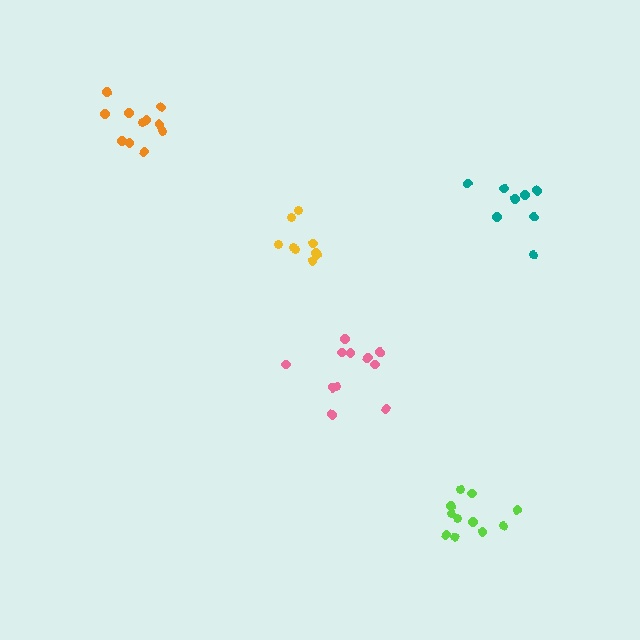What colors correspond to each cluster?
The clusters are colored: teal, orange, pink, lime, yellow.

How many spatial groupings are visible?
There are 5 spatial groupings.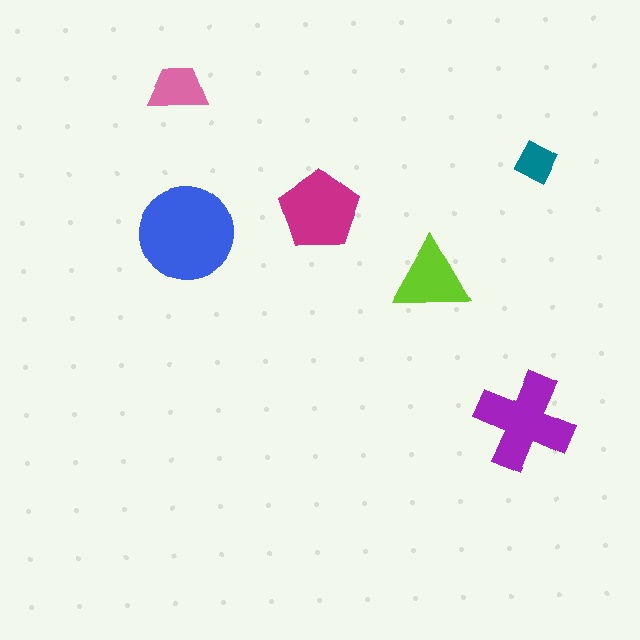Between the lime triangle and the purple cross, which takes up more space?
The purple cross.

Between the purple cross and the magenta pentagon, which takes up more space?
The purple cross.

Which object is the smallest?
The teal diamond.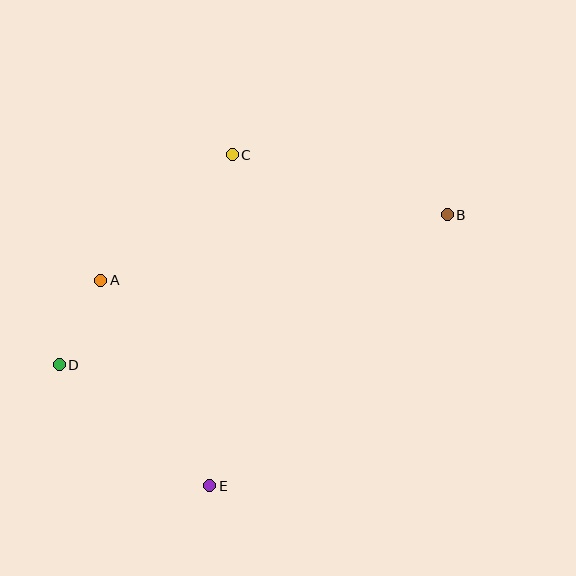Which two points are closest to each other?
Points A and D are closest to each other.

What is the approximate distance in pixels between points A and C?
The distance between A and C is approximately 182 pixels.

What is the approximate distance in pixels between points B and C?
The distance between B and C is approximately 223 pixels.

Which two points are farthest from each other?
Points B and D are farthest from each other.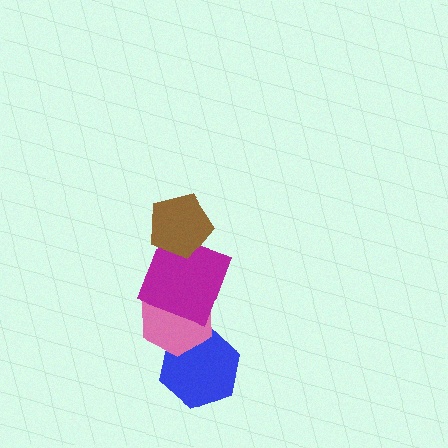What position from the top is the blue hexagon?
The blue hexagon is 4th from the top.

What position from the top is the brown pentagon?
The brown pentagon is 1st from the top.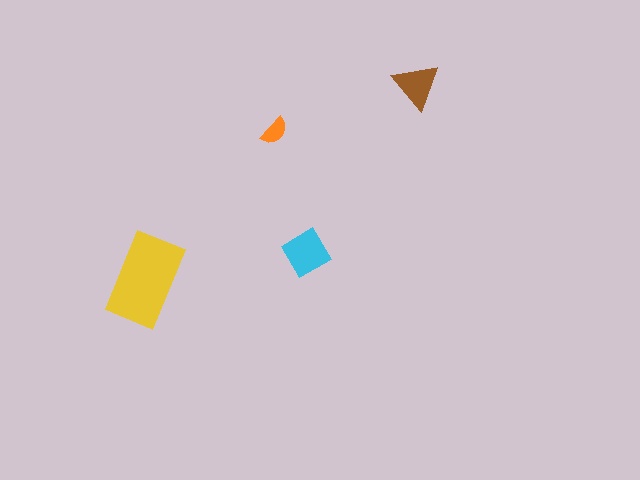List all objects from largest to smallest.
The yellow rectangle, the cyan diamond, the brown triangle, the orange semicircle.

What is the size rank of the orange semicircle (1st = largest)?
4th.